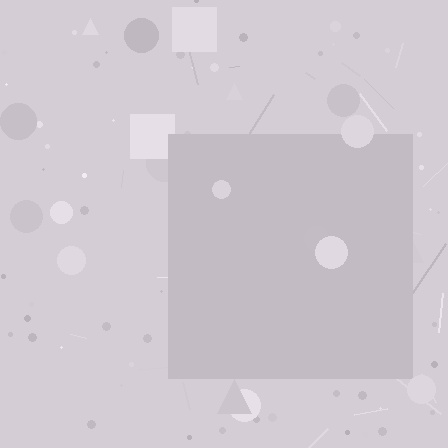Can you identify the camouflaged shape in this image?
The camouflaged shape is a square.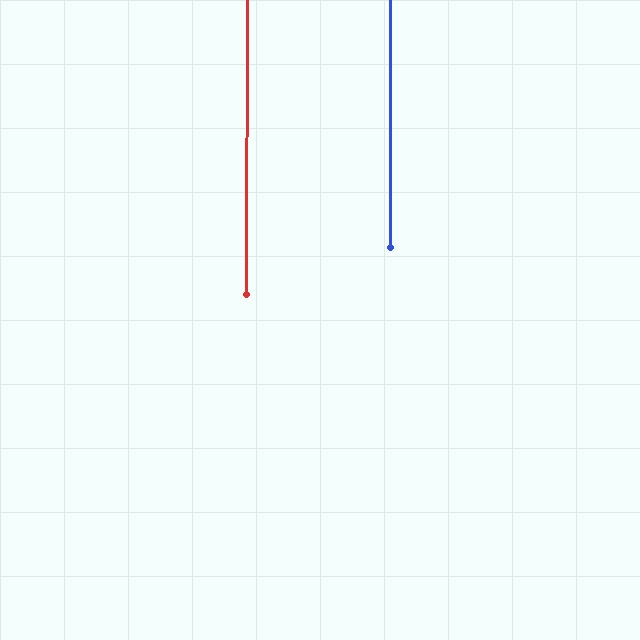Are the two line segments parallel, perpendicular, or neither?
Parallel — their directions differ by only 0.1°.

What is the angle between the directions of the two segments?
Approximately 0 degrees.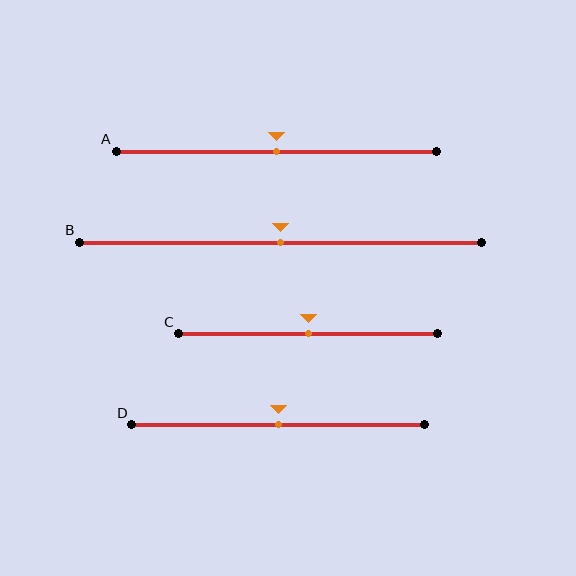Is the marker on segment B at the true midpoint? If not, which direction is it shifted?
Yes, the marker on segment B is at the true midpoint.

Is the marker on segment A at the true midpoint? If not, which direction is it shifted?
Yes, the marker on segment A is at the true midpoint.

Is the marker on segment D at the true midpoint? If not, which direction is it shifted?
Yes, the marker on segment D is at the true midpoint.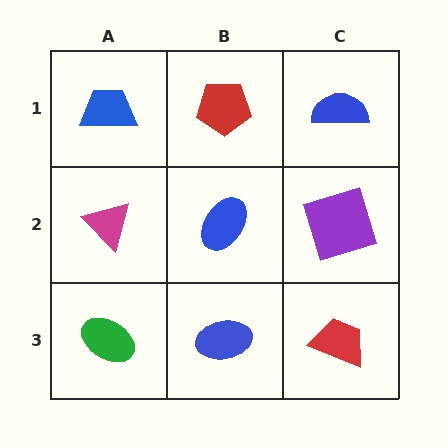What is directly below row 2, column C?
A red trapezoid.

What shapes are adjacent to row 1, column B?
A blue ellipse (row 2, column B), a blue trapezoid (row 1, column A), a blue semicircle (row 1, column C).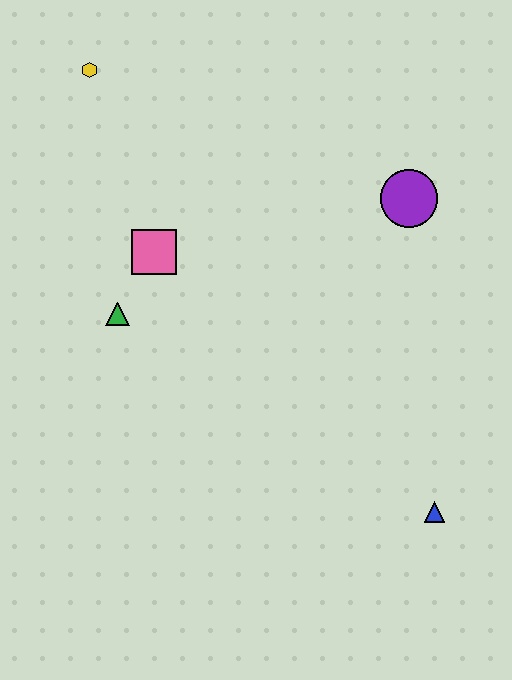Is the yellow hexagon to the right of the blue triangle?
No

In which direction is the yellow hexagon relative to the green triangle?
The yellow hexagon is above the green triangle.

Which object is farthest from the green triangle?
The blue triangle is farthest from the green triangle.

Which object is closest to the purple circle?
The pink square is closest to the purple circle.